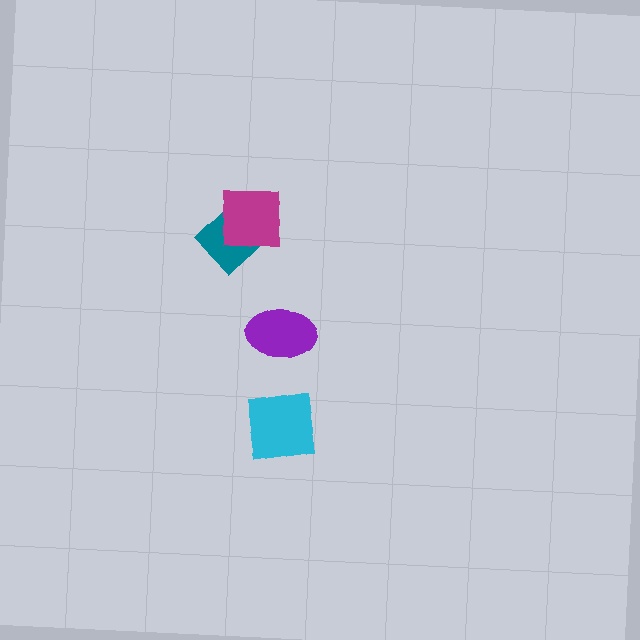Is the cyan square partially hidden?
No, no other shape covers it.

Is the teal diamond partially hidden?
Yes, it is partially covered by another shape.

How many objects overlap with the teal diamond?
1 object overlaps with the teal diamond.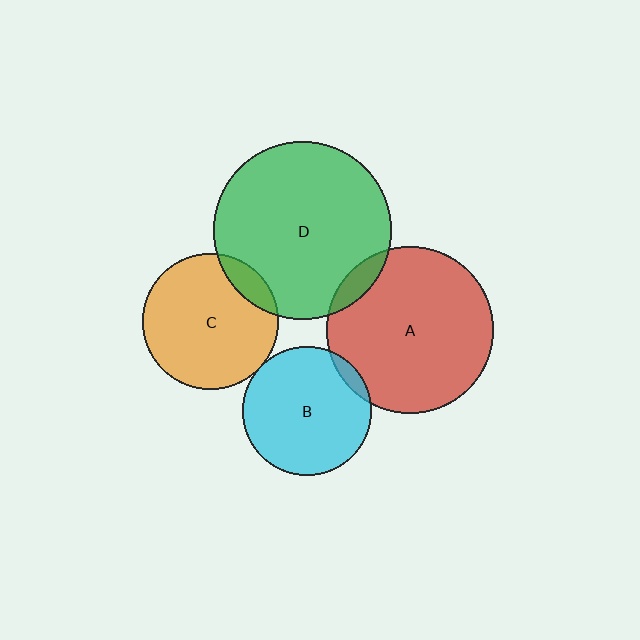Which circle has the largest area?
Circle D (green).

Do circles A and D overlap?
Yes.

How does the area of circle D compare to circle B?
Approximately 1.9 times.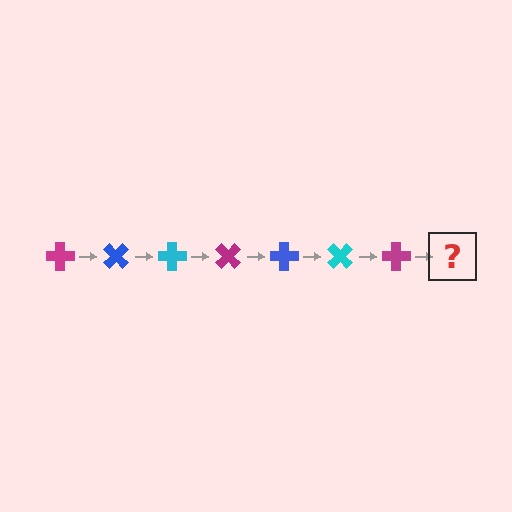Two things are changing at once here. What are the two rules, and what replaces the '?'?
The two rules are that it rotates 45 degrees each step and the color cycles through magenta, blue, and cyan. The '?' should be a blue cross, rotated 315 degrees from the start.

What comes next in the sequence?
The next element should be a blue cross, rotated 315 degrees from the start.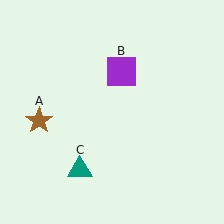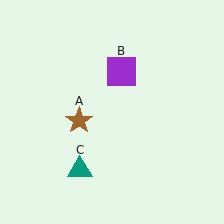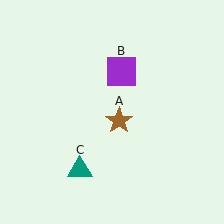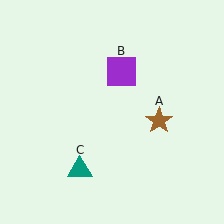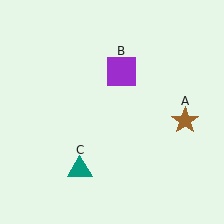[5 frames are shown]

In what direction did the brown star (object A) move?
The brown star (object A) moved right.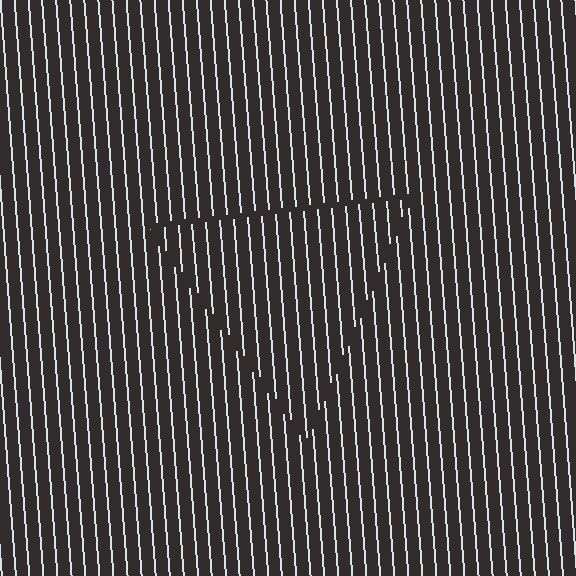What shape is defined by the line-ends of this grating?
An illusory triangle. The interior of the shape contains the same grating, shifted by half a period — the contour is defined by the phase discontinuity where line-ends from the inner and outer gratings abut.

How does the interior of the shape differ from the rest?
The interior of the shape contains the same grating, shifted by half a period — the contour is defined by the phase discontinuity where line-ends from the inner and outer gratings abut.